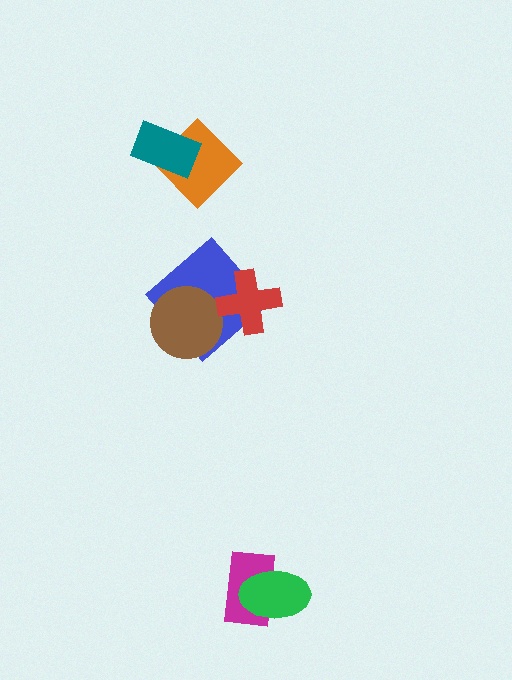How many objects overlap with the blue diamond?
2 objects overlap with the blue diamond.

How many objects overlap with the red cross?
1 object overlaps with the red cross.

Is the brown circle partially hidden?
No, no other shape covers it.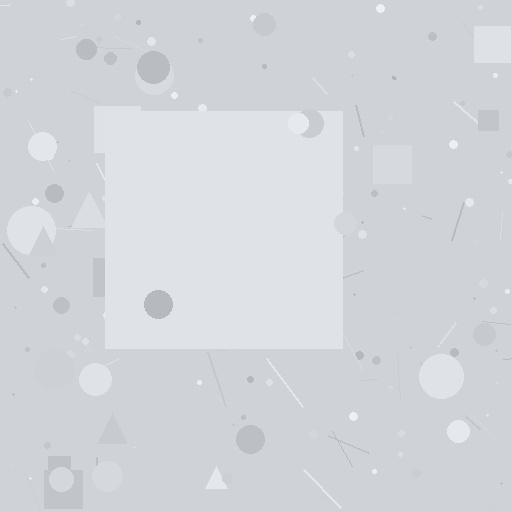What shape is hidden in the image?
A square is hidden in the image.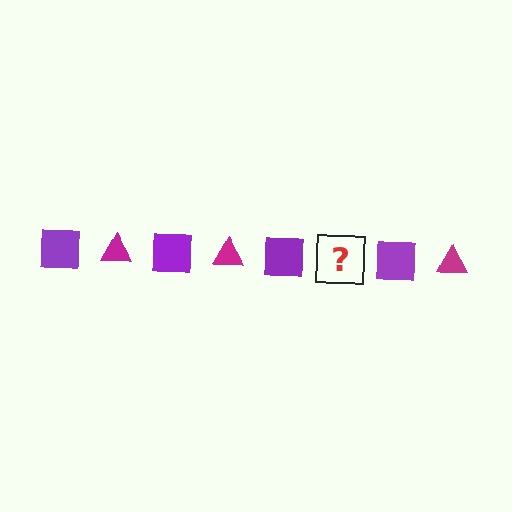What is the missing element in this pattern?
The missing element is a magenta triangle.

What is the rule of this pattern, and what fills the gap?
The rule is that the pattern alternates between purple square and magenta triangle. The gap should be filled with a magenta triangle.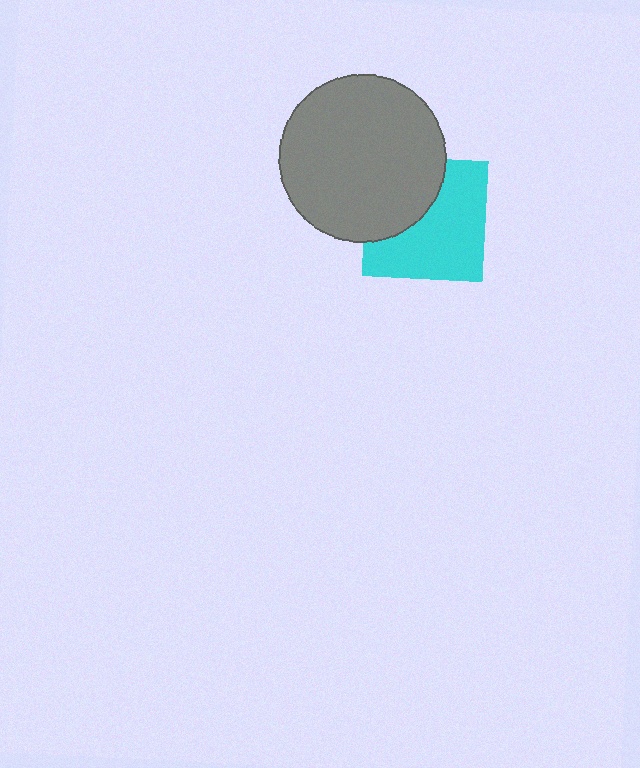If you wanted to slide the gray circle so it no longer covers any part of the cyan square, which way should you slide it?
Slide it toward the upper-left — that is the most direct way to separate the two shapes.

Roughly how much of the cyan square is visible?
About half of it is visible (roughly 63%).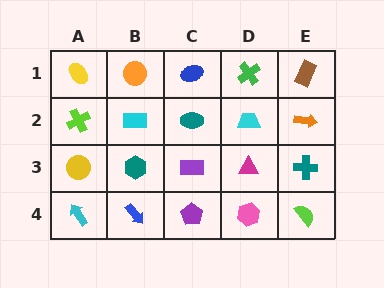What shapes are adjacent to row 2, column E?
A brown rectangle (row 1, column E), a teal cross (row 3, column E), a cyan trapezoid (row 2, column D).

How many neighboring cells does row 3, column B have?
4.